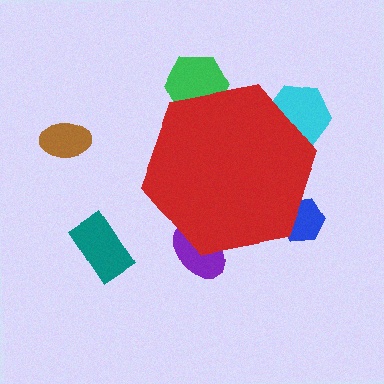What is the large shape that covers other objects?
A red hexagon.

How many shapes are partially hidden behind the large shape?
4 shapes are partially hidden.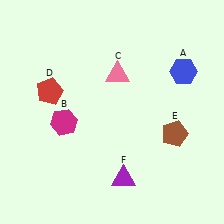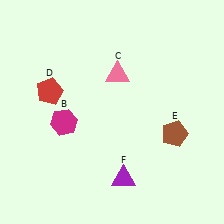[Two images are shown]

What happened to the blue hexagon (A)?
The blue hexagon (A) was removed in Image 2. It was in the top-right area of Image 1.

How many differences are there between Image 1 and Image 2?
There is 1 difference between the two images.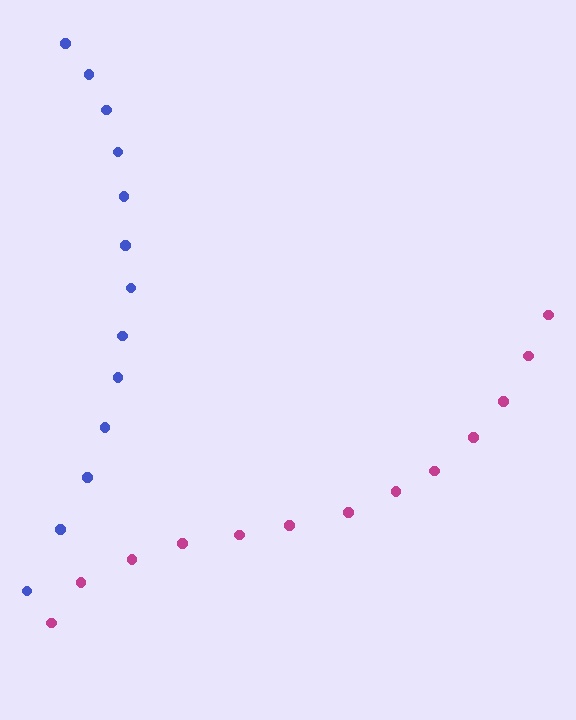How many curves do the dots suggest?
There are 2 distinct paths.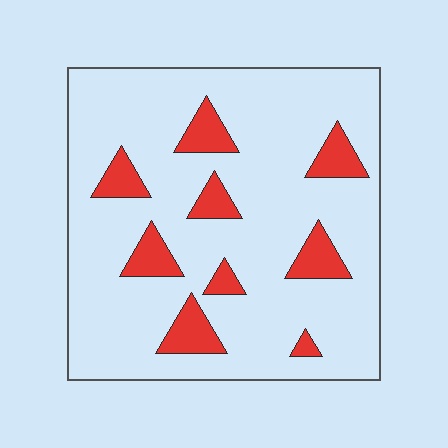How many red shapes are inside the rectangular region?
9.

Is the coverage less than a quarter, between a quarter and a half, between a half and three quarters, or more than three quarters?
Less than a quarter.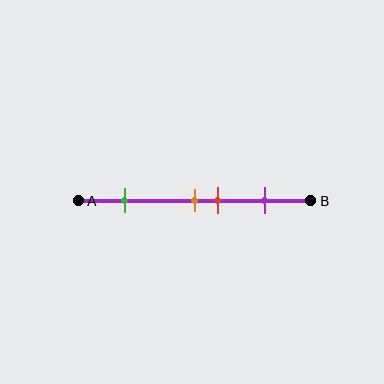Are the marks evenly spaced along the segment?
No, the marks are not evenly spaced.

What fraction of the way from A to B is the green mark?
The green mark is approximately 20% (0.2) of the way from A to B.